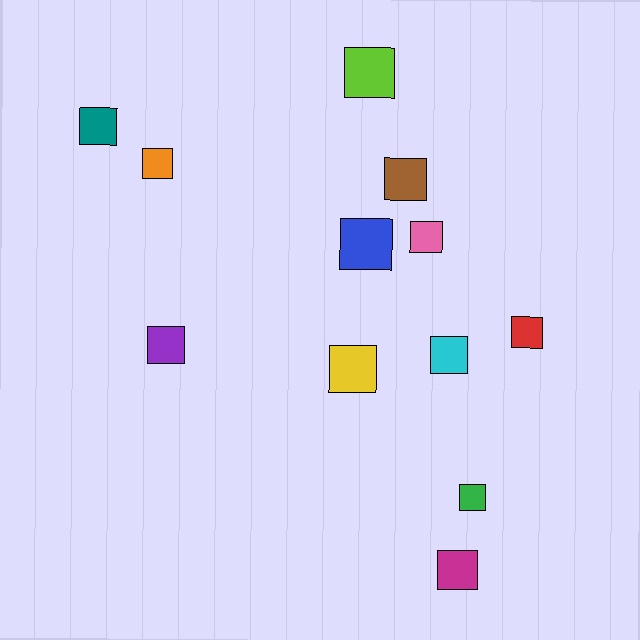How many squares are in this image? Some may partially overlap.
There are 12 squares.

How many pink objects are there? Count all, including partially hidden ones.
There is 1 pink object.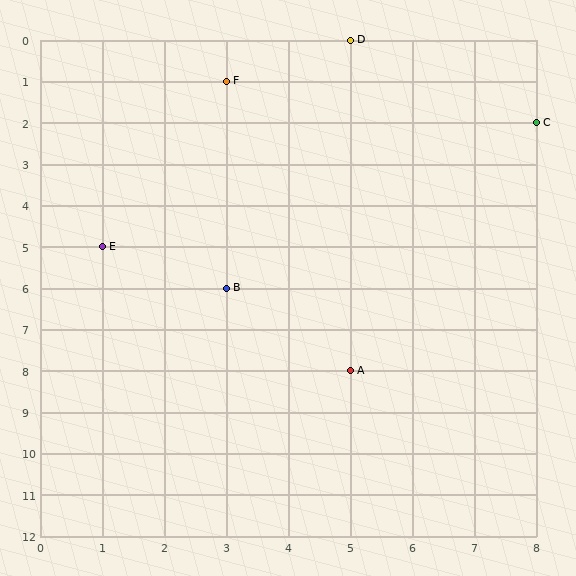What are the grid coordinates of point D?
Point D is at grid coordinates (5, 0).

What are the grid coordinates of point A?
Point A is at grid coordinates (5, 8).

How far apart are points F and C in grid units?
Points F and C are 5 columns and 1 row apart (about 5.1 grid units diagonally).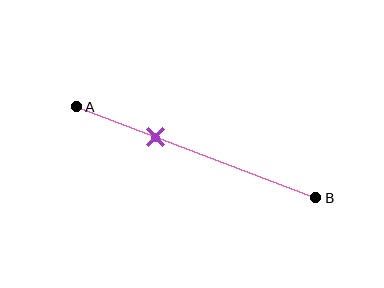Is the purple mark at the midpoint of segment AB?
No, the mark is at about 35% from A, not at the 50% midpoint.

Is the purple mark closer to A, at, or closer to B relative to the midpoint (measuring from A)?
The purple mark is closer to point A than the midpoint of segment AB.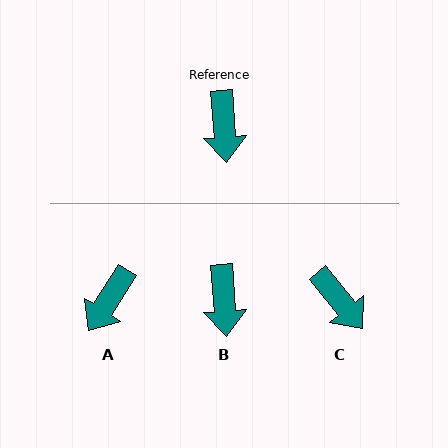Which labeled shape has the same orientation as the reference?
B.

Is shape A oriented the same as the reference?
No, it is off by about 36 degrees.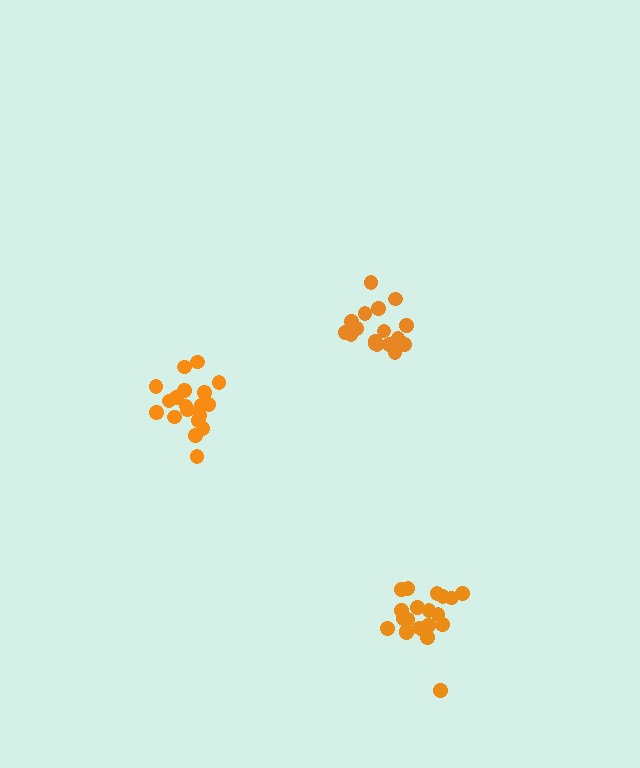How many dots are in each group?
Group 1: 17 dots, Group 2: 21 dots, Group 3: 19 dots (57 total).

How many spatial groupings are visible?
There are 3 spatial groupings.